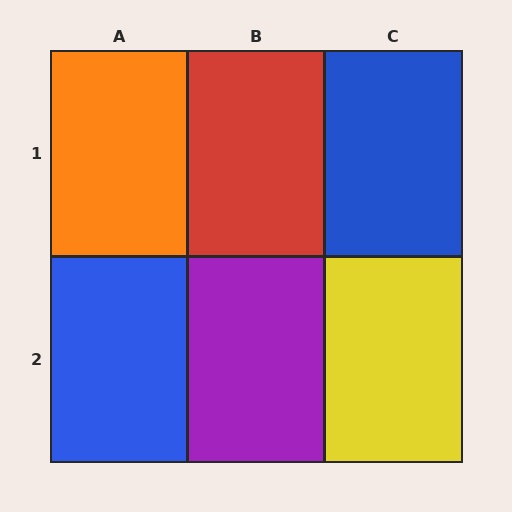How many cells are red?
1 cell is red.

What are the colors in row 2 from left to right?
Blue, purple, yellow.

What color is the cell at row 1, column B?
Red.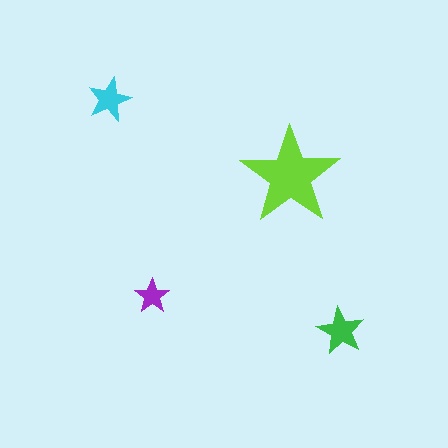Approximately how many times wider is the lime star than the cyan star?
About 2 times wider.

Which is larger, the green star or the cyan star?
The green one.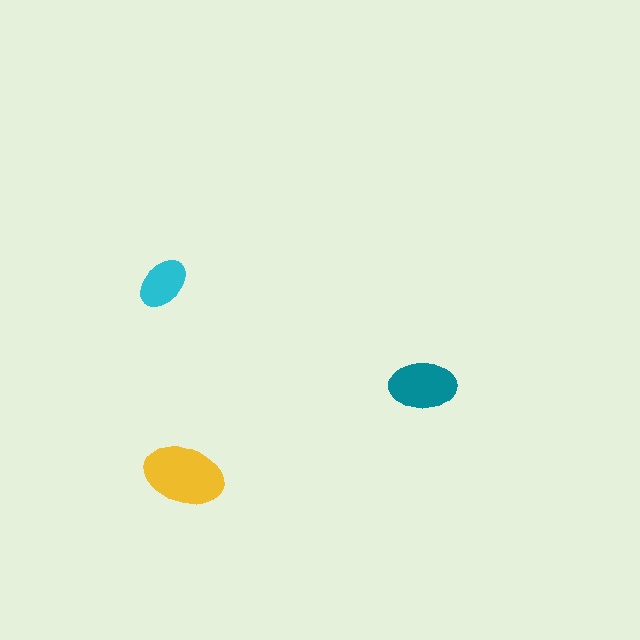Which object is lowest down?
The yellow ellipse is bottommost.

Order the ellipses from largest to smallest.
the yellow one, the teal one, the cyan one.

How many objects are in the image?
There are 3 objects in the image.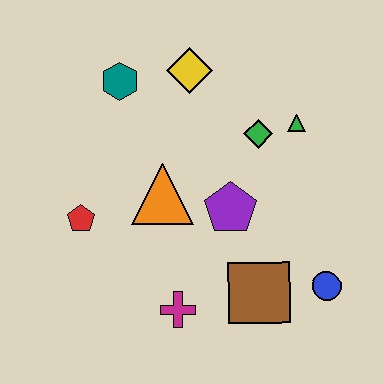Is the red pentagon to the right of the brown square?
No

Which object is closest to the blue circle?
The brown square is closest to the blue circle.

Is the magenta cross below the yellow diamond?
Yes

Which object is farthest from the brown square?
The teal hexagon is farthest from the brown square.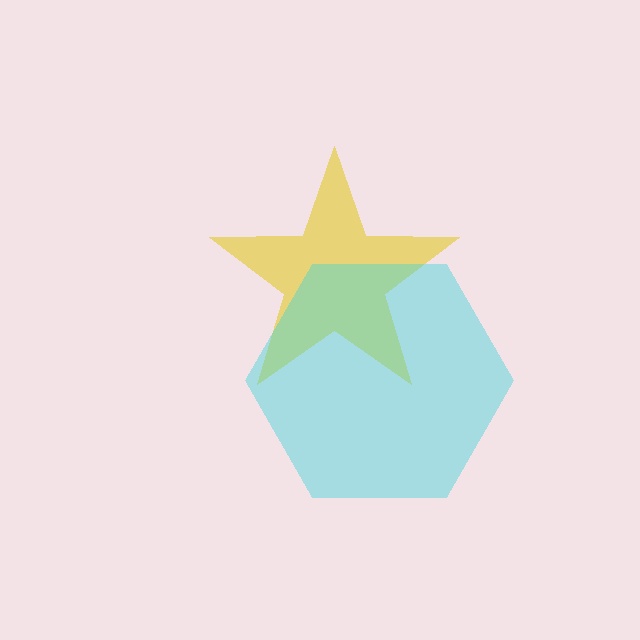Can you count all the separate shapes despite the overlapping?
Yes, there are 2 separate shapes.